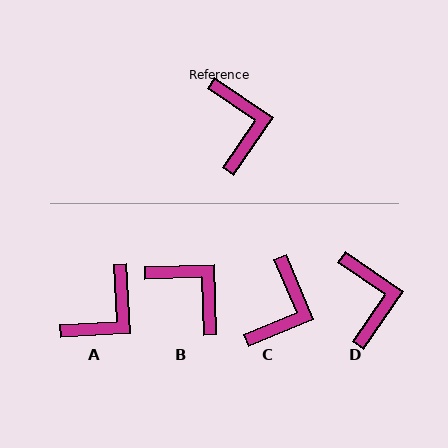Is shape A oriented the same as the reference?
No, it is off by about 53 degrees.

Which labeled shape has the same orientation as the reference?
D.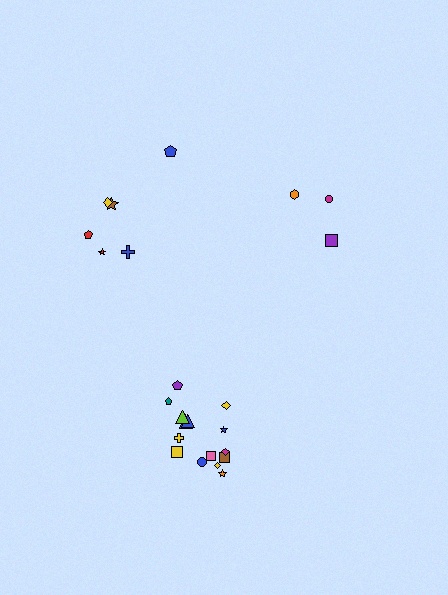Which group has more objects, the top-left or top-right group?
The top-left group.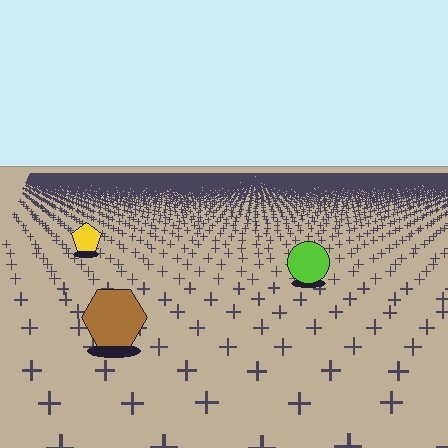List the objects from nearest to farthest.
From nearest to farthest: the brown hexagon, the lime circle, the yellow pentagon.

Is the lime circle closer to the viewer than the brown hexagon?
No. The brown hexagon is closer — you can tell from the texture gradient: the ground texture is coarser near it.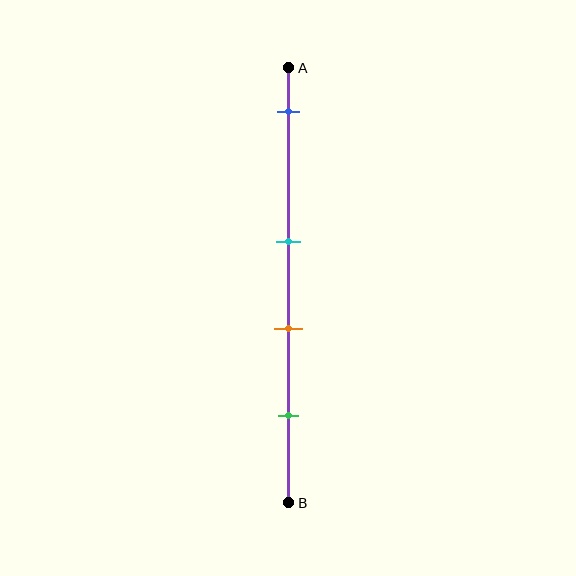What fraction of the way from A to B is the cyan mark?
The cyan mark is approximately 40% (0.4) of the way from A to B.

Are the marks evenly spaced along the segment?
No, the marks are not evenly spaced.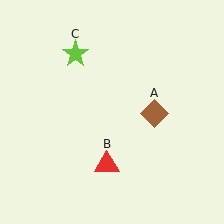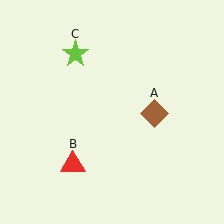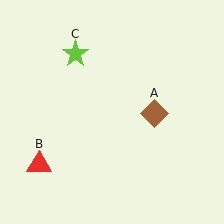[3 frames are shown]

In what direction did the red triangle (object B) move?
The red triangle (object B) moved left.